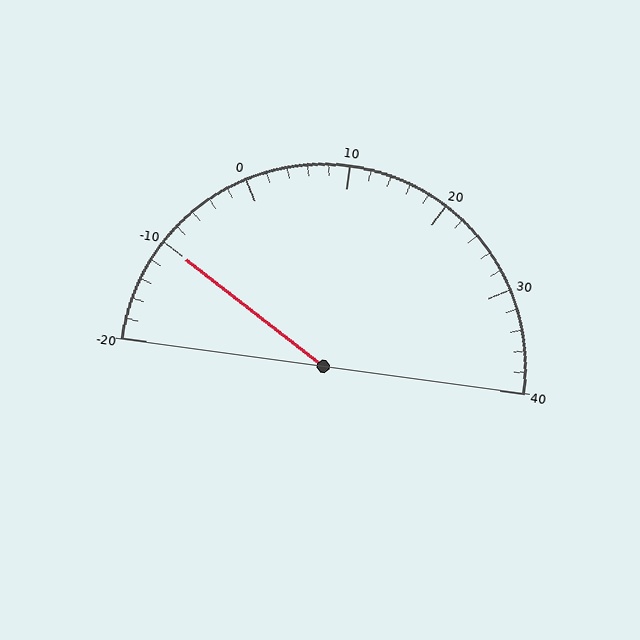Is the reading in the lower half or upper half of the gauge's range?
The reading is in the lower half of the range (-20 to 40).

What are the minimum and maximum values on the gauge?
The gauge ranges from -20 to 40.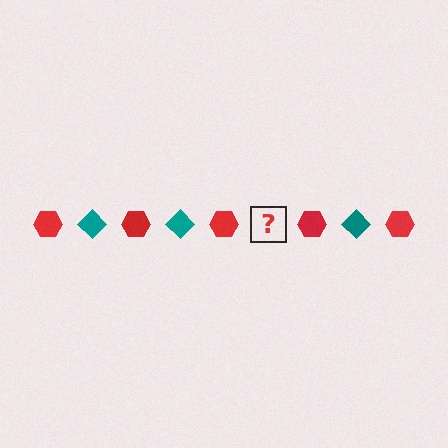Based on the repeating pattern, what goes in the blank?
The blank should be a teal diamond.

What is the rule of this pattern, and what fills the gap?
The rule is that the pattern alternates between red hexagon and teal diamond. The gap should be filled with a teal diamond.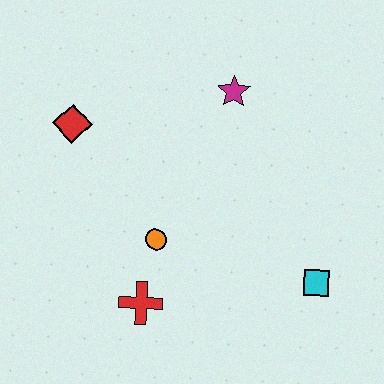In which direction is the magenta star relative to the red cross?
The magenta star is above the red cross.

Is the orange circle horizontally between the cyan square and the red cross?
Yes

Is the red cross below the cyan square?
Yes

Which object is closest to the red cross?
The orange circle is closest to the red cross.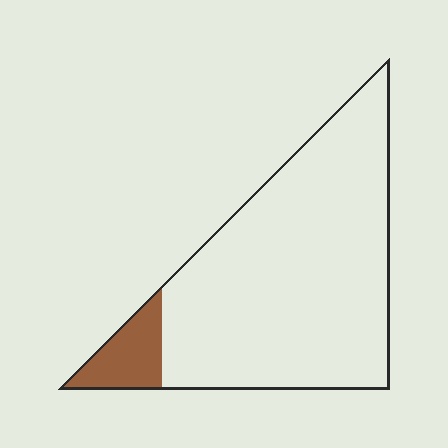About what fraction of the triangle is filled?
About one tenth (1/10).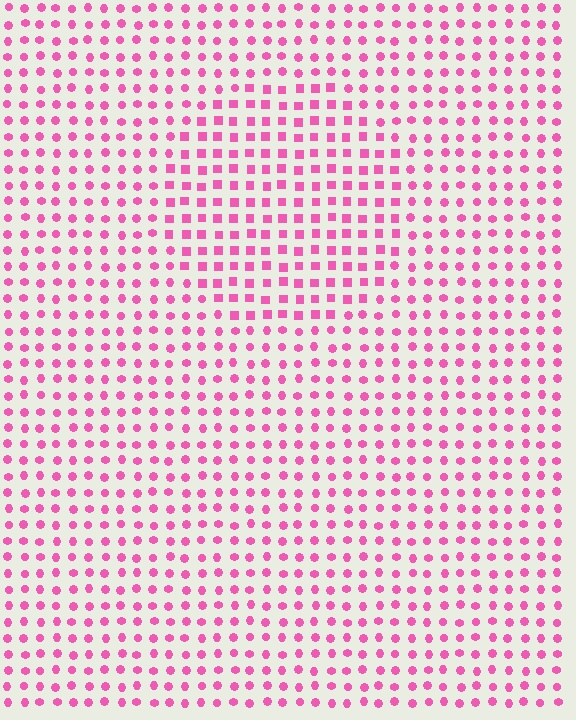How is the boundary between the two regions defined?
The boundary is defined by a change in element shape: squares inside vs. circles outside. All elements share the same color and spacing.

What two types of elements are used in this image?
The image uses squares inside the circle region and circles outside it.